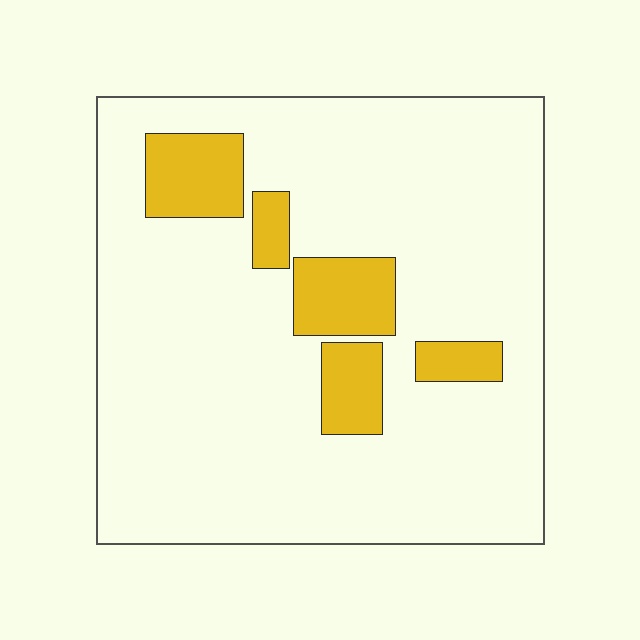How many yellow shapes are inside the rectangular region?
5.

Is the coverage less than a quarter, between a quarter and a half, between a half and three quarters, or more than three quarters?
Less than a quarter.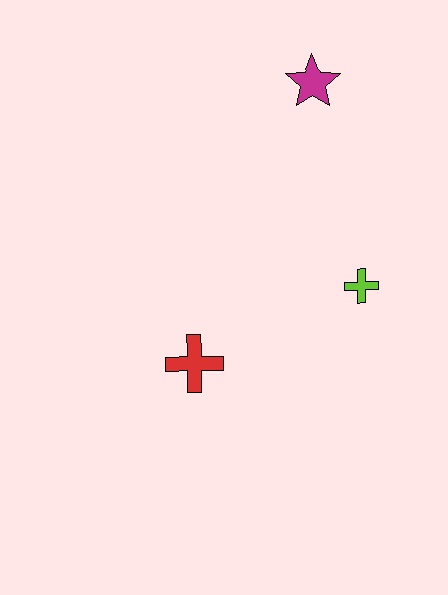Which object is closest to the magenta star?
The lime cross is closest to the magenta star.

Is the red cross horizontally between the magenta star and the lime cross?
No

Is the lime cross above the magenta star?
No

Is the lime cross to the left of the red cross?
No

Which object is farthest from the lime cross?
The magenta star is farthest from the lime cross.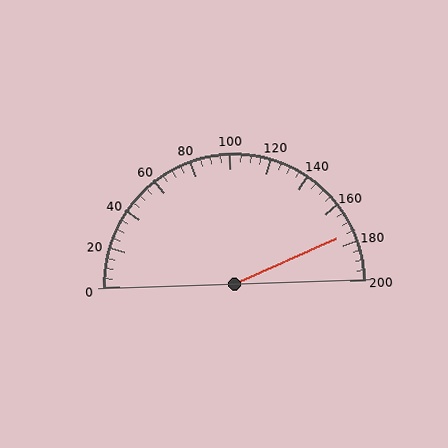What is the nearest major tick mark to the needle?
The nearest major tick mark is 180.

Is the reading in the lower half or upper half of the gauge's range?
The reading is in the upper half of the range (0 to 200).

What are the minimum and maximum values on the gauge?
The gauge ranges from 0 to 200.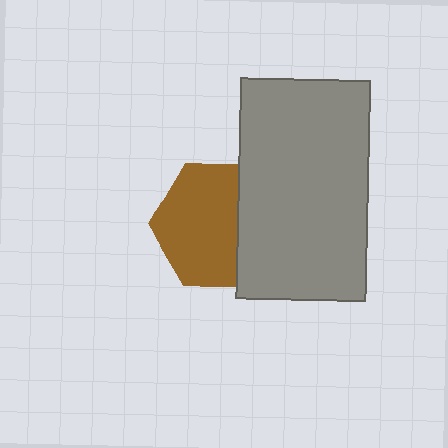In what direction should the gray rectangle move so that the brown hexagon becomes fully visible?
The gray rectangle should move right. That is the shortest direction to clear the overlap and leave the brown hexagon fully visible.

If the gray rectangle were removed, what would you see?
You would see the complete brown hexagon.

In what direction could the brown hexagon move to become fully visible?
The brown hexagon could move left. That would shift it out from behind the gray rectangle entirely.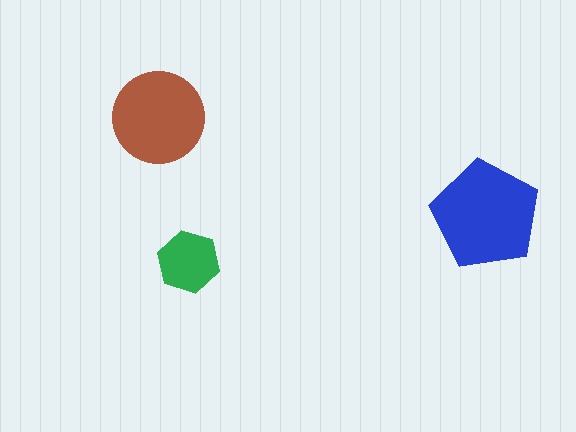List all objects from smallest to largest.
The green hexagon, the brown circle, the blue pentagon.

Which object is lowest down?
The green hexagon is bottommost.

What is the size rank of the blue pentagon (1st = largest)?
1st.